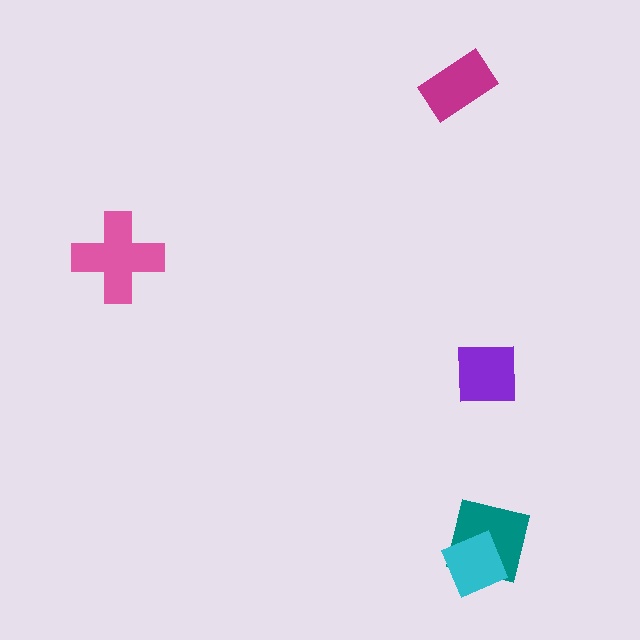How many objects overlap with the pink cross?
0 objects overlap with the pink cross.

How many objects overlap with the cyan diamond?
1 object overlaps with the cyan diamond.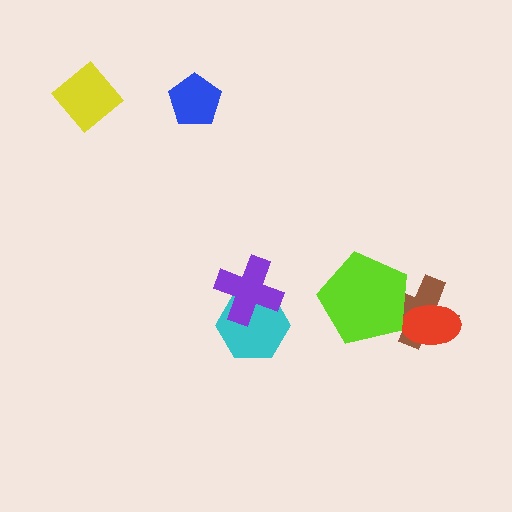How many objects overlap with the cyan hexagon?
1 object overlaps with the cyan hexagon.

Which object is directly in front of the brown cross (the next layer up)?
The red ellipse is directly in front of the brown cross.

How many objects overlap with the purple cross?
1 object overlaps with the purple cross.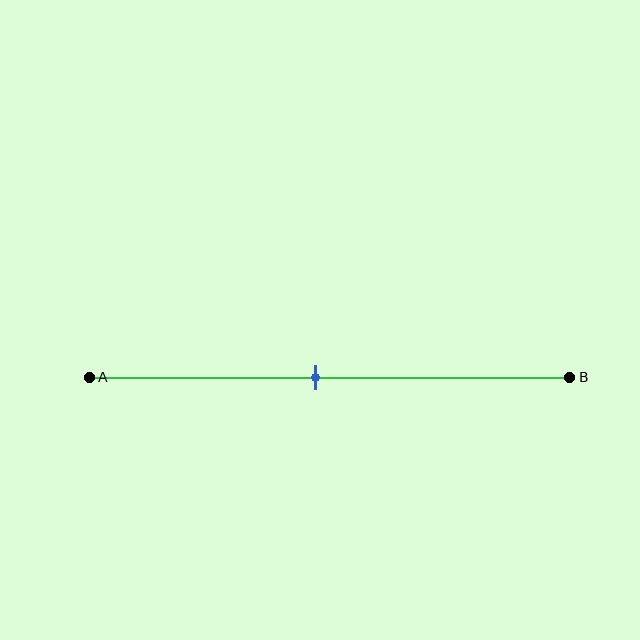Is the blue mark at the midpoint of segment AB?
Yes, the mark is approximately at the midpoint.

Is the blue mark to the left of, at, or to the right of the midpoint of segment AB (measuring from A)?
The blue mark is approximately at the midpoint of segment AB.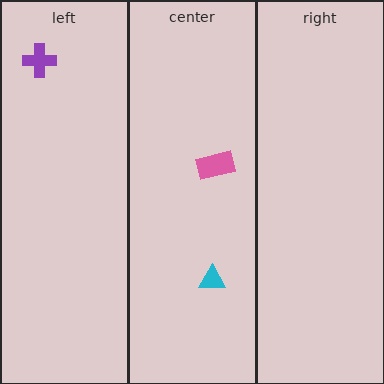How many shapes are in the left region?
1.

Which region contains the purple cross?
The left region.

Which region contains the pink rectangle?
The center region.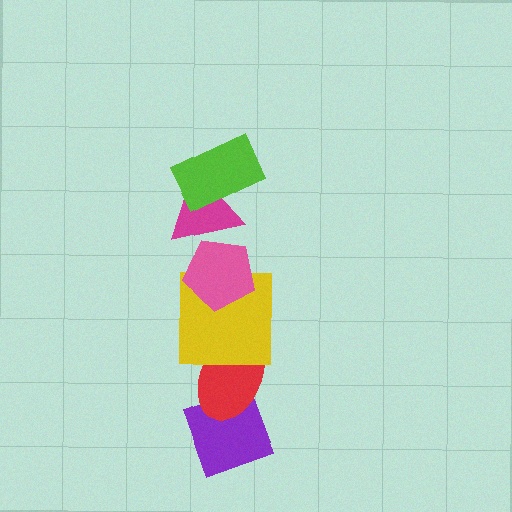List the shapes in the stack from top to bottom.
From top to bottom: the lime rectangle, the magenta triangle, the pink pentagon, the yellow square, the red ellipse, the purple diamond.